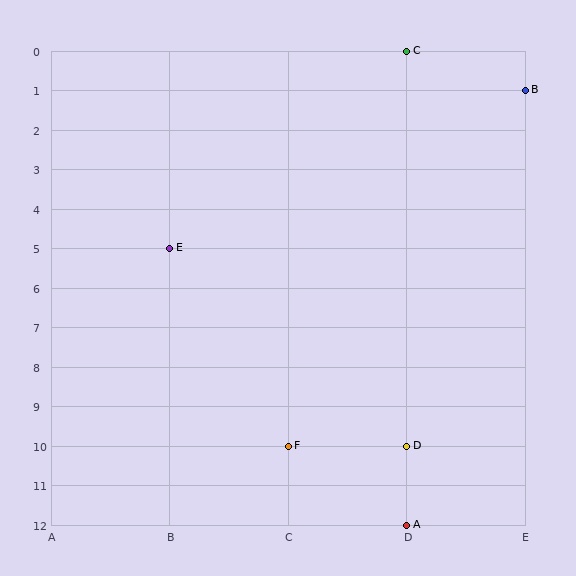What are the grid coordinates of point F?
Point F is at grid coordinates (C, 10).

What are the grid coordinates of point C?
Point C is at grid coordinates (D, 0).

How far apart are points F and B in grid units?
Points F and B are 2 columns and 9 rows apart (about 9.2 grid units diagonally).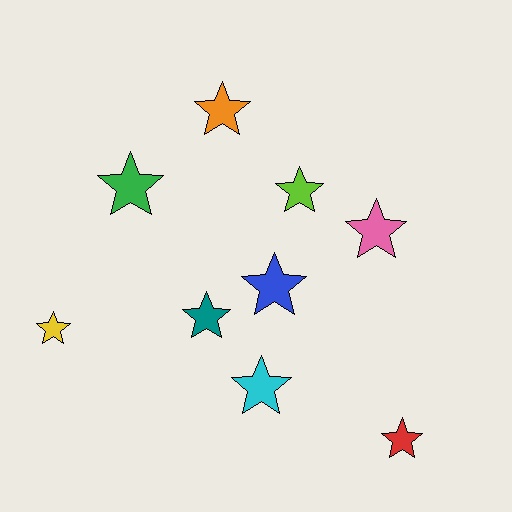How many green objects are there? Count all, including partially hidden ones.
There is 1 green object.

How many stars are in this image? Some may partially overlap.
There are 9 stars.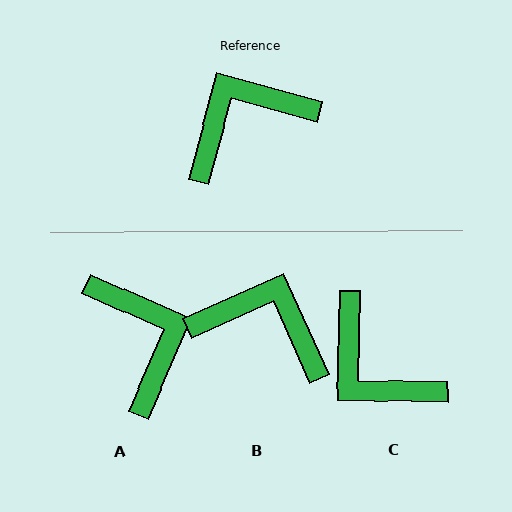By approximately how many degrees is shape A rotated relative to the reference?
Approximately 98 degrees clockwise.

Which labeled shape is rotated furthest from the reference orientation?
C, about 104 degrees away.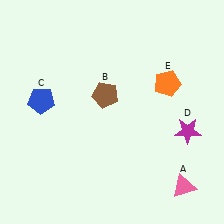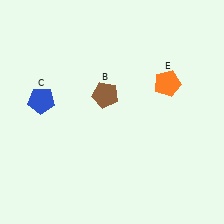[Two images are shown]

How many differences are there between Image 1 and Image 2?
There are 2 differences between the two images.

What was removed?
The pink triangle (A), the magenta star (D) were removed in Image 2.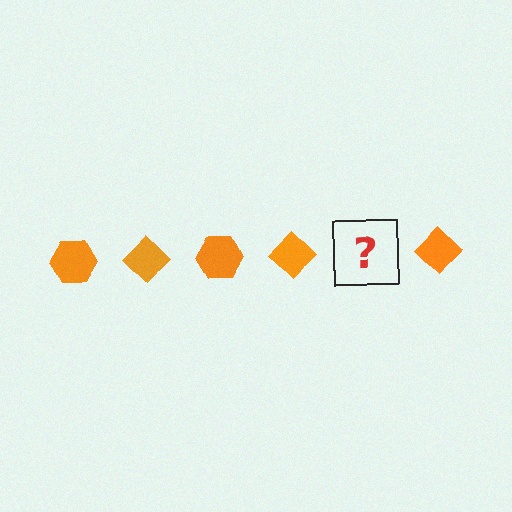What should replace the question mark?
The question mark should be replaced with an orange hexagon.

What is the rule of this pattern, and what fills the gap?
The rule is that the pattern cycles through hexagon, diamond shapes in orange. The gap should be filled with an orange hexagon.